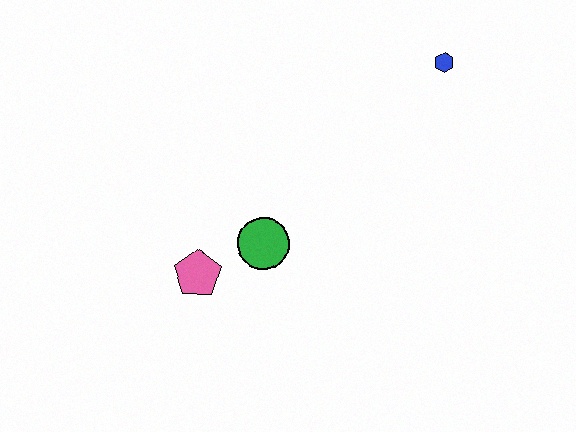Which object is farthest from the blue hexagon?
The pink pentagon is farthest from the blue hexagon.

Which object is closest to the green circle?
The pink pentagon is closest to the green circle.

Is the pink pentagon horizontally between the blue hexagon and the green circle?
No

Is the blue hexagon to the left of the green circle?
No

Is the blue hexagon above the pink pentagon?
Yes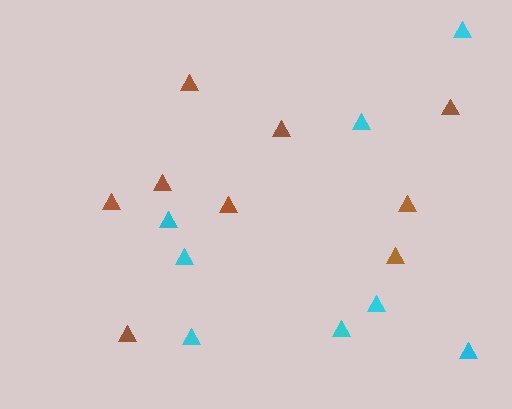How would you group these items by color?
There are 2 groups: one group of cyan triangles (8) and one group of brown triangles (9).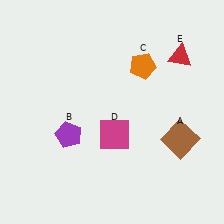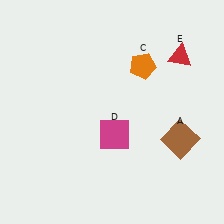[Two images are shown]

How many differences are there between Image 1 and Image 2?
There is 1 difference between the two images.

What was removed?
The purple pentagon (B) was removed in Image 2.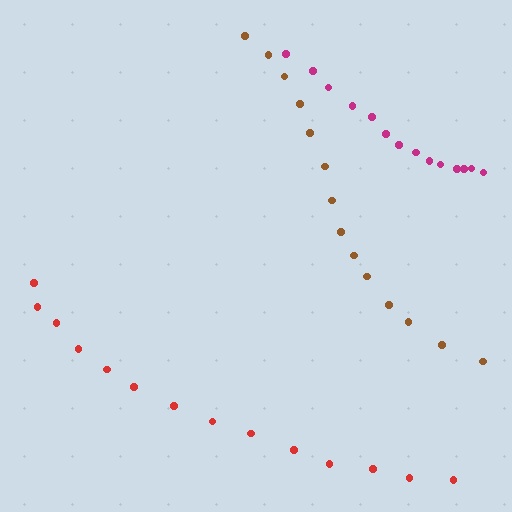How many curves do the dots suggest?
There are 3 distinct paths.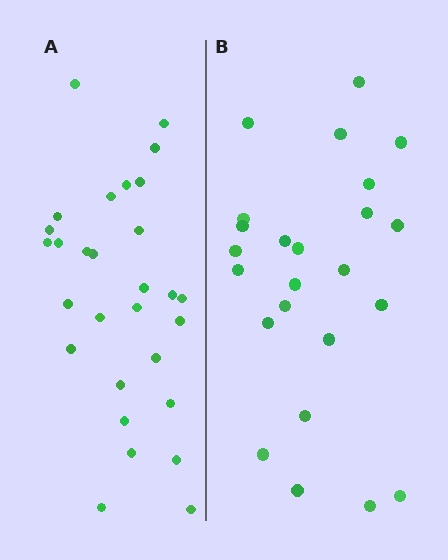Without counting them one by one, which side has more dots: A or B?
Region A (the left region) has more dots.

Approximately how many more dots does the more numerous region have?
Region A has about 5 more dots than region B.